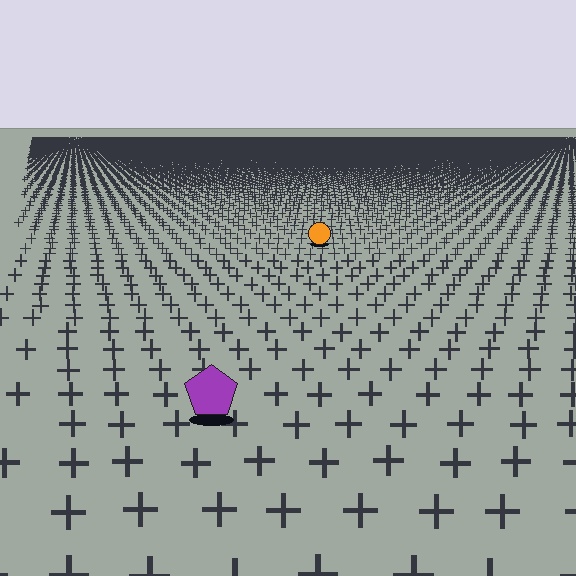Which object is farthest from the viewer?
The orange circle is farthest from the viewer. It appears smaller and the ground texture around it is denser.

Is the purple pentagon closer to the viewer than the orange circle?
Yes. The purple pentagon is closer — you can tell from the texture gradient: the ground texture is coarser near it.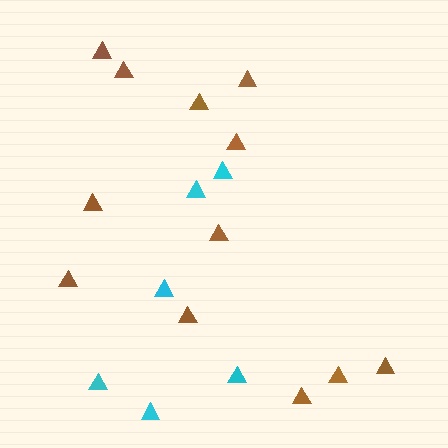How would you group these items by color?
There are 2 groups: one group of brown triangles (12) and one group of cyan triangles (6).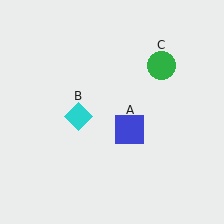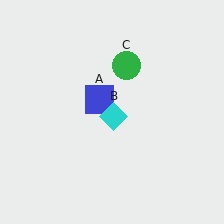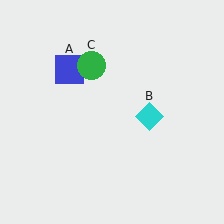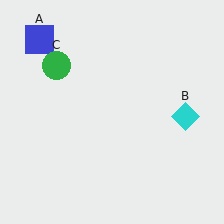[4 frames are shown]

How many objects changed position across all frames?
3 objects changed position: blue square (object A), cyan diamond (object B), green circle (object C).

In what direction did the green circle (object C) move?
The green circle (object C) moved left.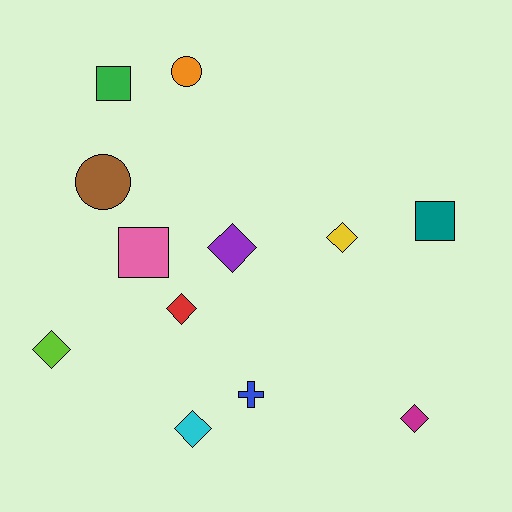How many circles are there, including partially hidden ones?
There are 2 circles.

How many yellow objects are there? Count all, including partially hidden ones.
There is 1 yellow object.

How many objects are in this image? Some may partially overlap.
There are 12 objects.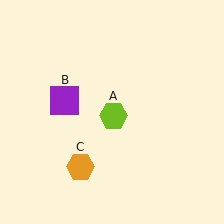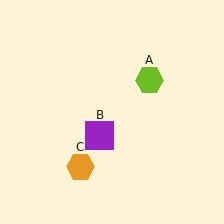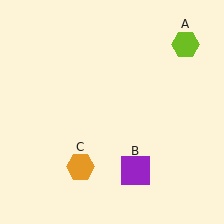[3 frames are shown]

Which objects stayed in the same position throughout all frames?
Orange hexagon (object C) remained stationary.